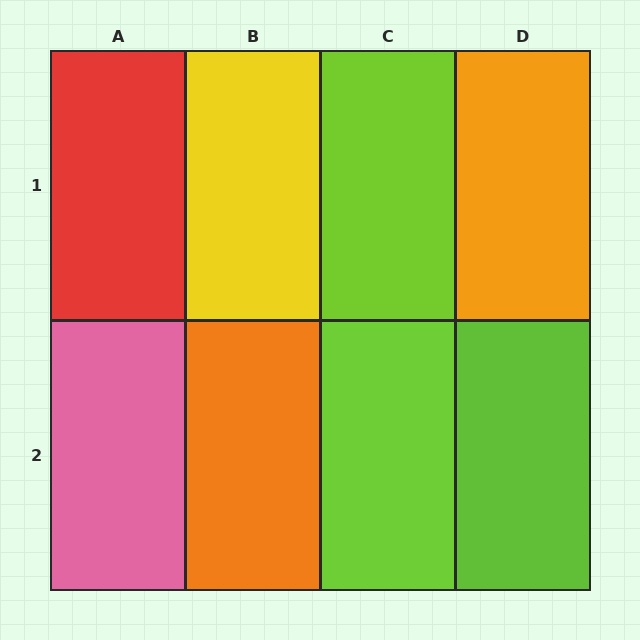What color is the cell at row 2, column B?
Orange.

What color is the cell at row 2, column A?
Pink.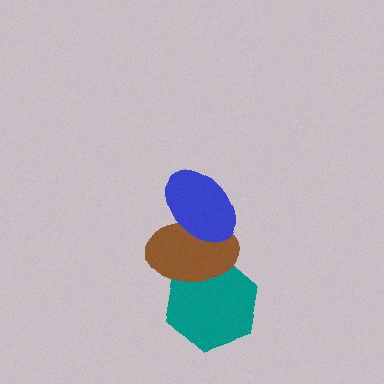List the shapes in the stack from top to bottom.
From top to bottom: the blue ellipse, the brown ellipse, the teal hexagon.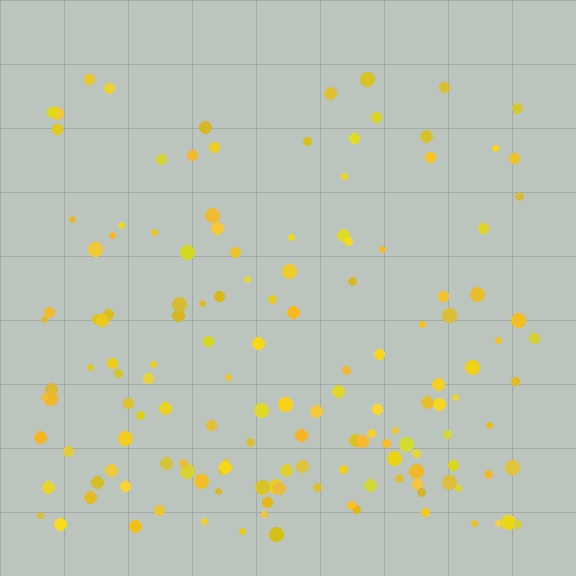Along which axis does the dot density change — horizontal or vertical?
Vertical.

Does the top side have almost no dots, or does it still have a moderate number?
Still a moderate number, just noticeably fewer than the bottom.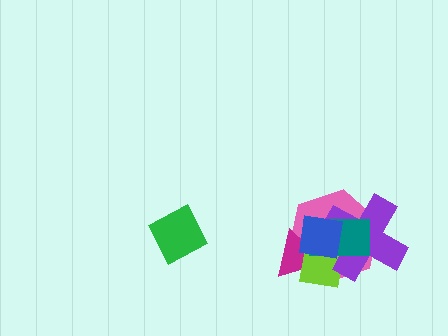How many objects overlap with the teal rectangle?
5 objects overlap with the teal rectangle.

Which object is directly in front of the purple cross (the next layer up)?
The teal rectangle is directly in front of the purple cross.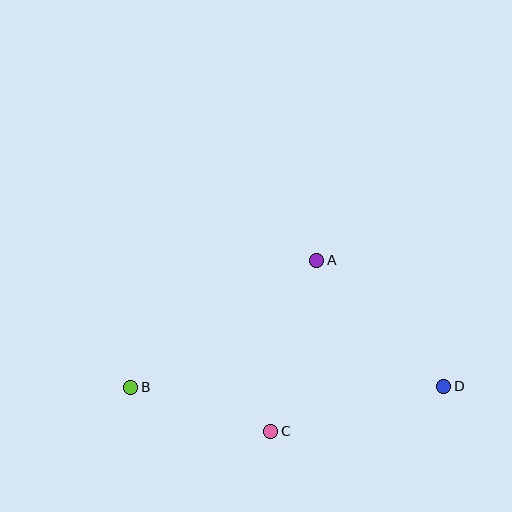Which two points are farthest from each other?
Points B and D are farthest from each other.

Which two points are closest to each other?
Points B and C are closest to each other.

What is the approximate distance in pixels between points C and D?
The distance between C and D is approximately 178 pixels.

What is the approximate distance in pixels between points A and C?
The distance between A and C is approximately 177 pixels.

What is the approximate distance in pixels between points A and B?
The distance between A and B is approximately 225 pixels.